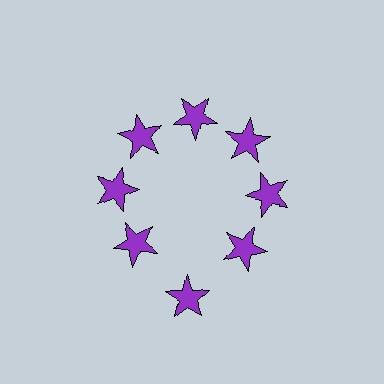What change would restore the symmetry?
The symmetry would be restored by moving it inward, back onto the ring so that all 8 stars sit at equal angles and equal distance from the center.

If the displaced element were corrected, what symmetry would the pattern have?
It would have 8-fold rotational symmetry — the pattern would map onto itself every 45 degrees.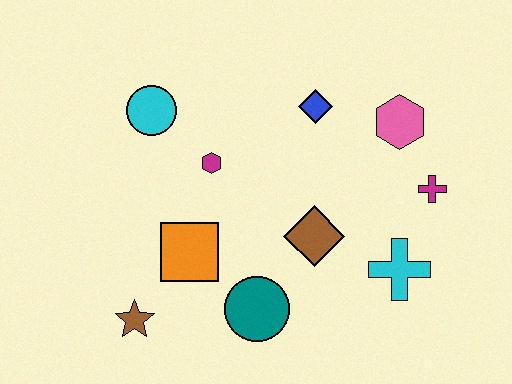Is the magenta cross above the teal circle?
Yes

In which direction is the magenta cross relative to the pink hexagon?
The magenta cross is below the pink hexagon.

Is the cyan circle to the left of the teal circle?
Yes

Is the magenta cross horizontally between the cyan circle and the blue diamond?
No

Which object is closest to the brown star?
The orange square is closest to the brown star.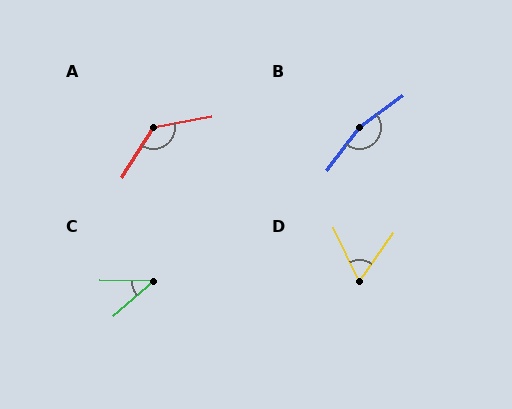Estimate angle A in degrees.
Approximately 133 degrees.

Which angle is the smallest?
C, at approximately 41 degrees.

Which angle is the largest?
B, at approximately 162 degrees.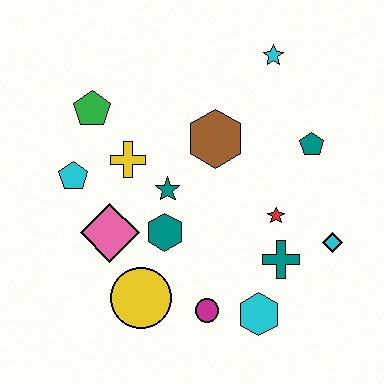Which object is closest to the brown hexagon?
The teal star is closest to the brown hexagon.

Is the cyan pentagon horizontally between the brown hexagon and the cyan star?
No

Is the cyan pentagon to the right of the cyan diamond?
No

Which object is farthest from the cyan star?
The yellow circle is farthest from the cyan star.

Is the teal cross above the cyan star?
No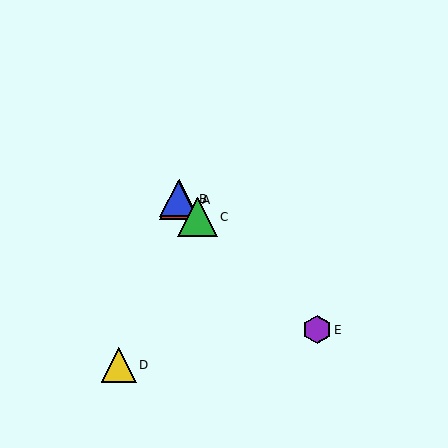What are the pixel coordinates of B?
Object B is at (178, 199).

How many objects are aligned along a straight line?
4 objects (A, B, C, E) are aligned along a straight line.